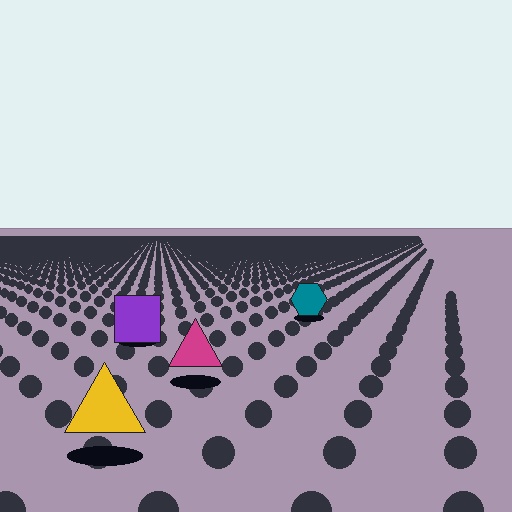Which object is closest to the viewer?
The yellow triangle is closest. The texture marks near it are larger and more spread out.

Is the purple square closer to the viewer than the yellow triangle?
No. The yellow triangle is closer — you can tell from the texture gradient: the ground texture is coarser near it.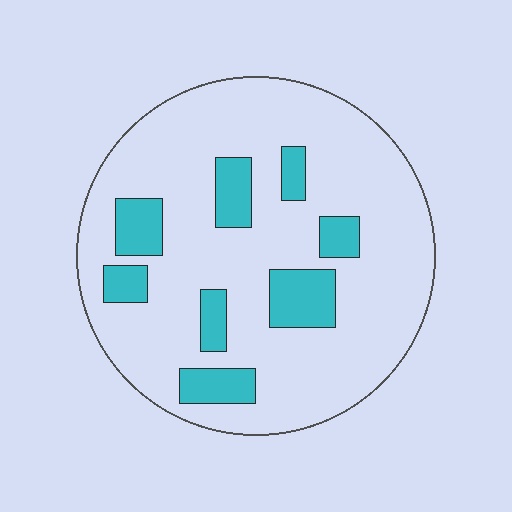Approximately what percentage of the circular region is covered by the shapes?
Approximately 20%.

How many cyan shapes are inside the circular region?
8.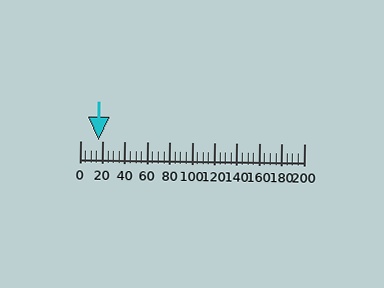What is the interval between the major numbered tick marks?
The major tick marks are spaced 20 units apart.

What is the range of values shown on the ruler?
The ruler shows values from 0 to 200.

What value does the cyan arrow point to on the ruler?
The cyan arrow points to approximately 16.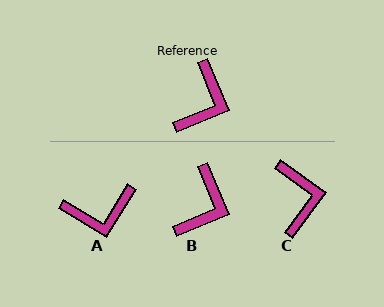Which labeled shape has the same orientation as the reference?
B.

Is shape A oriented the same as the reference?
No, it is off by about 54 degrees.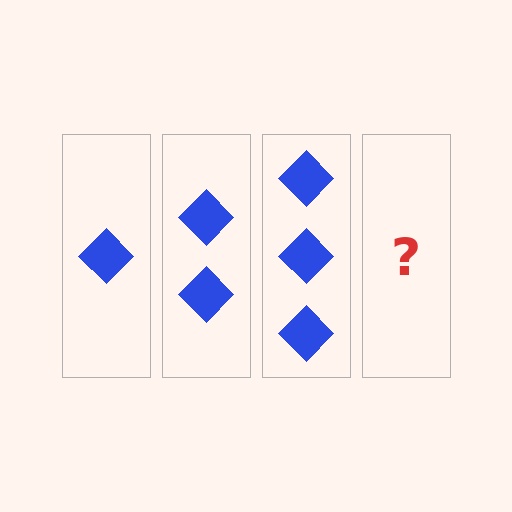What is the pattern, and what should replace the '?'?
The pattern is that each step adds one more diamond. The '?' should be 4 diamonds.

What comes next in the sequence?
The next element should be 4 diamonds.